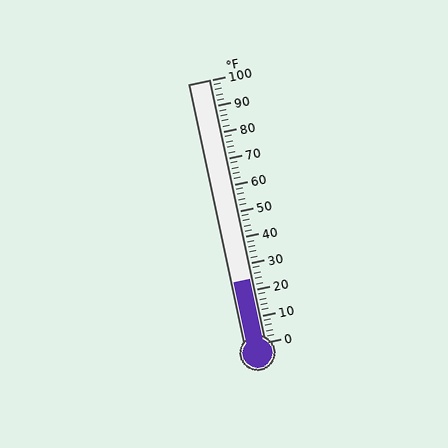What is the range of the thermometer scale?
The thermometer scale ranges from 0°F to 100°F.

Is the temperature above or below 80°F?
The temperature is below 80°F.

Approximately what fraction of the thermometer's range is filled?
The thermometer is filled to approximately 25% of its range.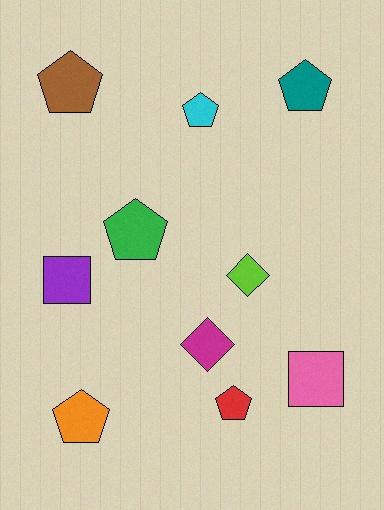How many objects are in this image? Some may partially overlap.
There are 10 objects.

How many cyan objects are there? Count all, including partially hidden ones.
There is 1 cyan object.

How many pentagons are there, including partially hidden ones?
There are 6 pentagons.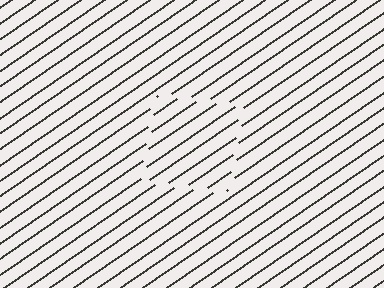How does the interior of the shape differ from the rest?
The interior of the shape contains the same grating, shifted by half a period — the contour is defined by the phase discontinuity where line-ends from the inner and outer gratings abut.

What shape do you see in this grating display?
An illusory square. The interior of the shape contains the same grating, shifted by half a period — the contour is defined by the phase discontinuity where line-ends from the inner and outer gratings abut.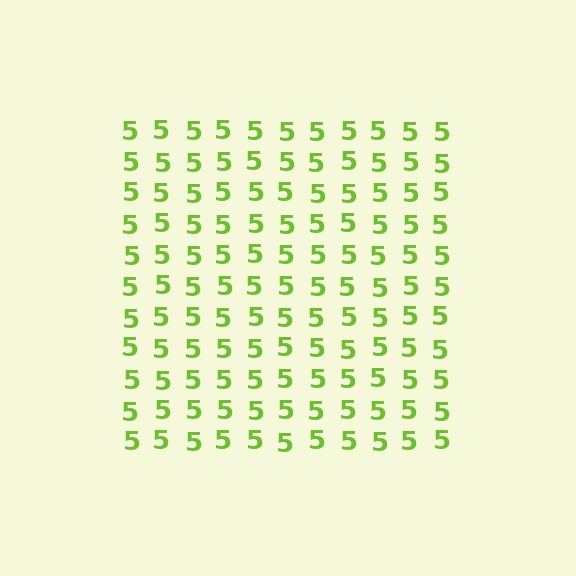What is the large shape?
The large shape is a square.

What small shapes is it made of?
It is made of small digit 5's.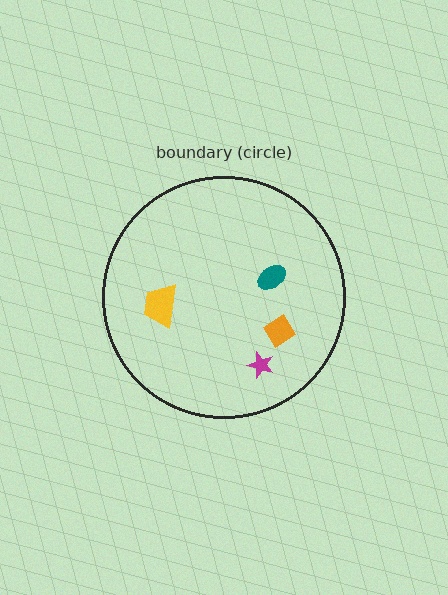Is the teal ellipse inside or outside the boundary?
Inside.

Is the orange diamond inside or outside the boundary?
Inside.